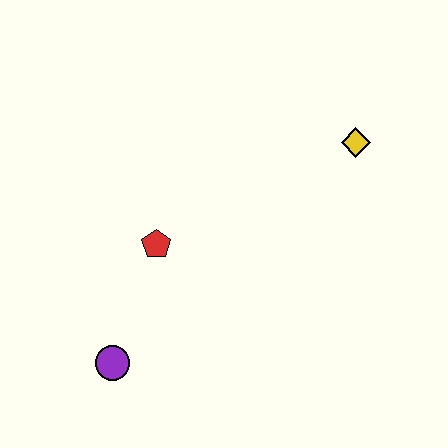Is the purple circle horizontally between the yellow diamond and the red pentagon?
No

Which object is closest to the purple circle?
The red pentagon is closest to the purple circle.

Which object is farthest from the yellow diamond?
The purple circle is farthest from the yellow diamond.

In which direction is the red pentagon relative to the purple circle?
The red pentagon is above the purple circle.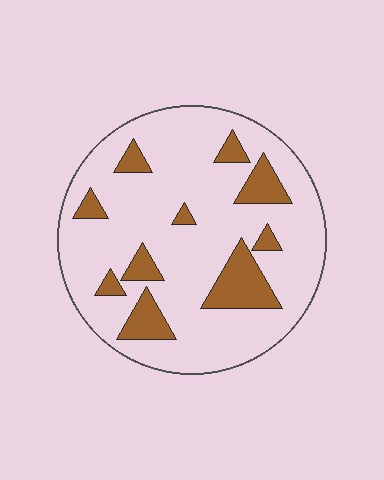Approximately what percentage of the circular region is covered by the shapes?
Approximately 20%.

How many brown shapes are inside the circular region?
10.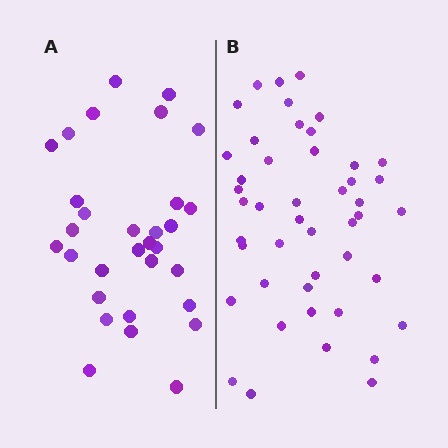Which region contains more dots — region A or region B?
Region B (the right region) has more dots.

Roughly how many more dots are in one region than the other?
Region B has approximately 15 more dots than region A.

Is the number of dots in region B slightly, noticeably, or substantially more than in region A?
Region B has substantially more. The ratio is roughly 1.5 to 1.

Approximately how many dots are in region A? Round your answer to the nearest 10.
About 30 dots. (The exact count is 31, which rounds to 30.)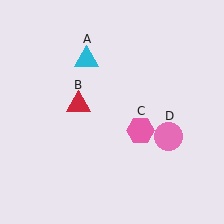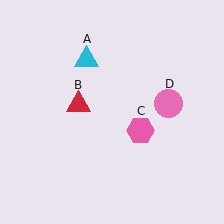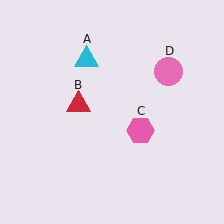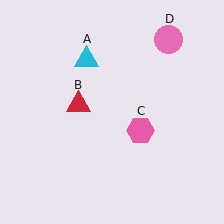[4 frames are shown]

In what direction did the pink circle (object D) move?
The pink circle (object D) moved up.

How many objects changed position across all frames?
1 object changed position: pink circle (object D).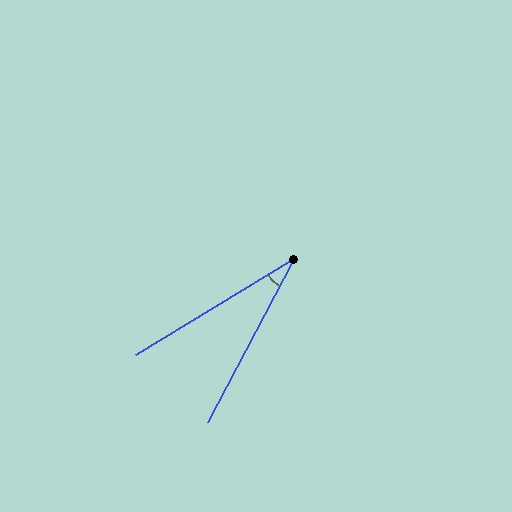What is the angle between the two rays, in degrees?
Approximately 31 degrees.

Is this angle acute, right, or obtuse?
It is acute.